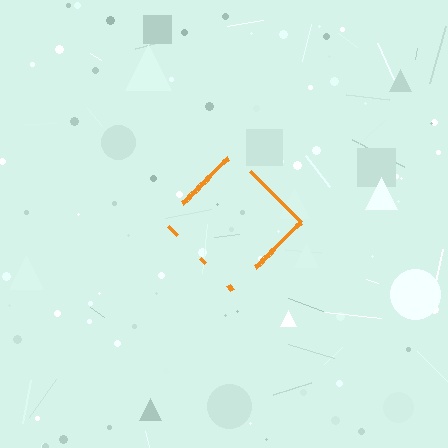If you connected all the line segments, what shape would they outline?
They would outline a diamond.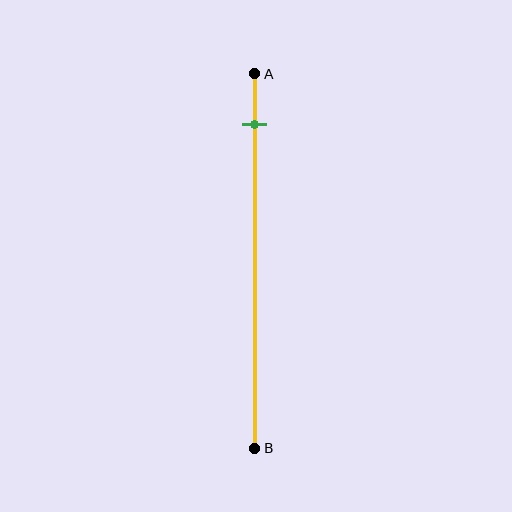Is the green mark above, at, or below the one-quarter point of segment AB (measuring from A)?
The green mark is above the one-quarter point of segment AB.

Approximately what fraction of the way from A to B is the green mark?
The green mark is approximately 15% of the way from A to B.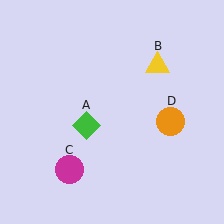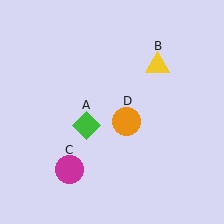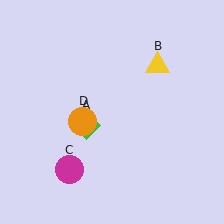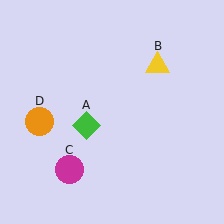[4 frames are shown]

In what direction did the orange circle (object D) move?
The orange circle (object D) moved left.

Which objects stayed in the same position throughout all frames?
Green diamond (object A) and yellow triangle (object B) and magenta circle (object C) remained stationary.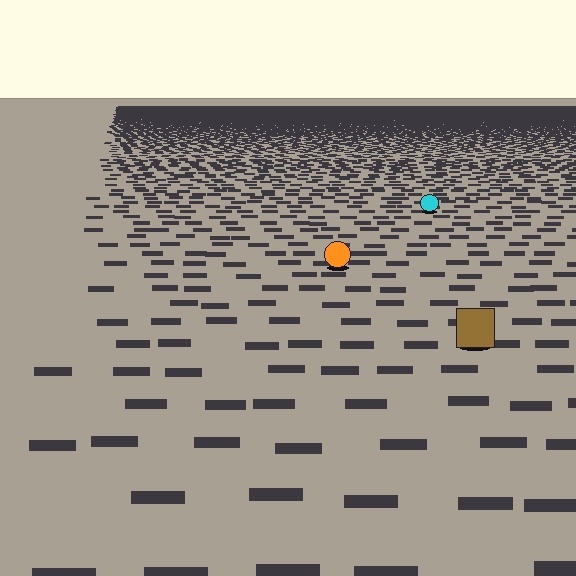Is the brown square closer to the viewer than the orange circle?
Yes. The brown square is closer — you can tell from the texture gradient: the ground texture is coarser near it.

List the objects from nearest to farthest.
From nearest to farthest: the brown square, the orange circle, the cyan circle.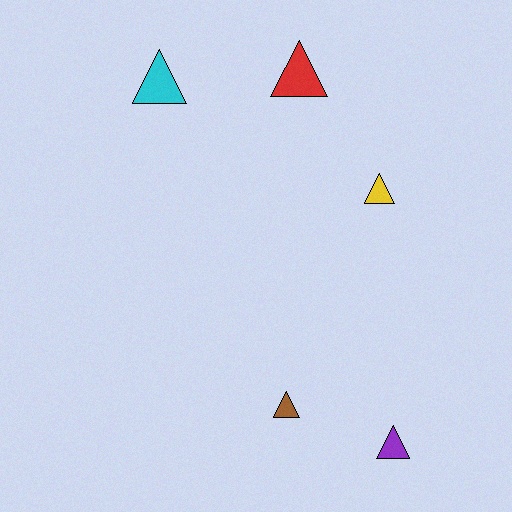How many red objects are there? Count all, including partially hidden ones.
There is 1 red object.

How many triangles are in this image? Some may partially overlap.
There are 5 triangles.